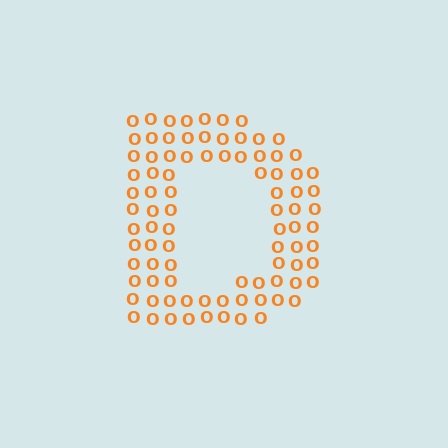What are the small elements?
The small elements are letter O's.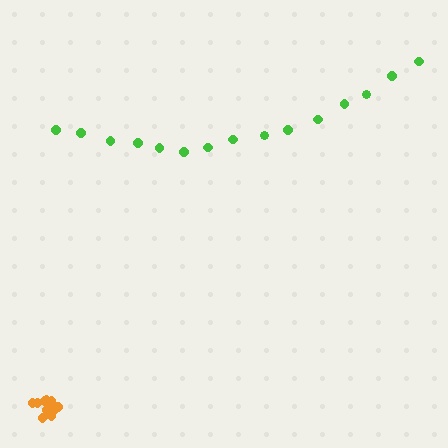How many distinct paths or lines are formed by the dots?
There are 2 distinct paths.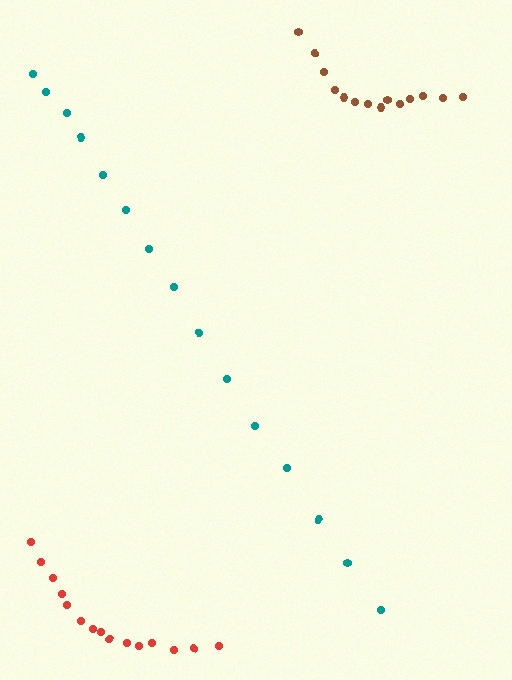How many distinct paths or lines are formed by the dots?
There are 3 distinct paths.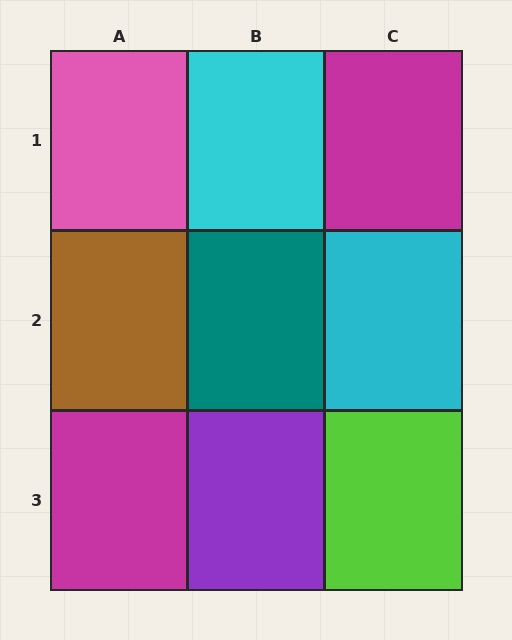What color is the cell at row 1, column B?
Cyan.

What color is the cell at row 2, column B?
Teal.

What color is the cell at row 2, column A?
Brown.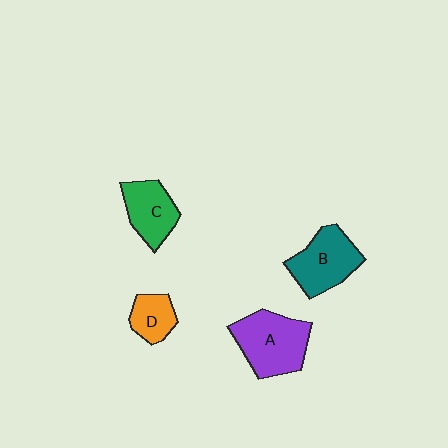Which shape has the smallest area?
Shape D (orange).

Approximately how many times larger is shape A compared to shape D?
Approximately 2.1 times.